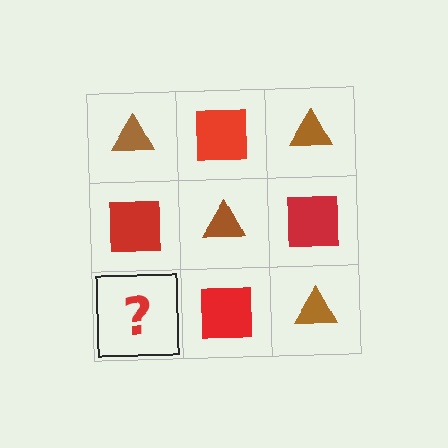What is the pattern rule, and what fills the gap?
The rule is that it alternates brown triangle and red square in a checkerboard pattern. The gap should be filled with a brown triangle.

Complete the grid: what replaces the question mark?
The question mark should be replaced with a brown triangle.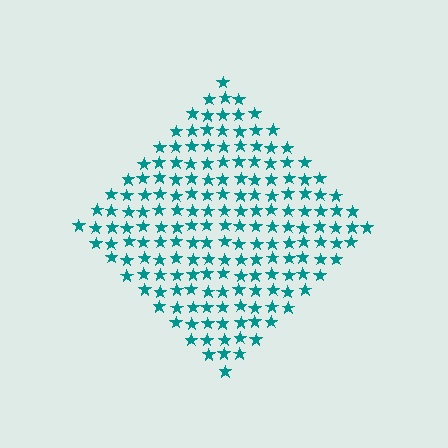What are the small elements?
The small elements are stars.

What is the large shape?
The large shape is a diamond.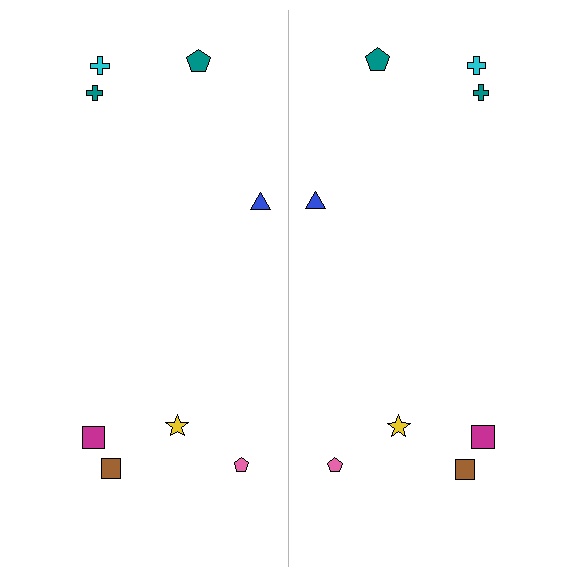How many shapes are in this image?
There are 16 shapes in this image.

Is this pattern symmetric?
Yes, this pattern has bilateral (reflection) symmetry.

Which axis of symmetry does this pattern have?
The pattern has a vertical axis of symmetry running through the center of the image.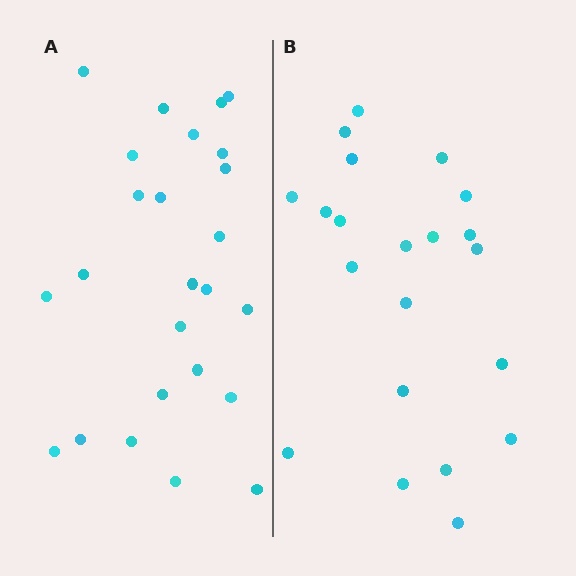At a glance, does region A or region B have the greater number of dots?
Region A (the left region) has more dots.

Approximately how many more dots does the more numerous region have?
Region A has about 4 more dots than region B.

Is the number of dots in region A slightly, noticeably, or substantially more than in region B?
Region A has only slightly more — the two regions are fairly close. The ratio is roughly 1.2 to 1.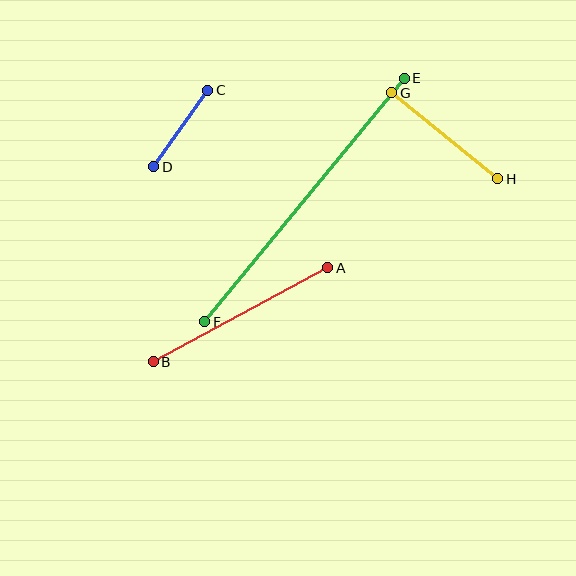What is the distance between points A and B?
The distance is approximately 198 pixels.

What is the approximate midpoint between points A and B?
The midpoint is at approximately (240, 315) pixels.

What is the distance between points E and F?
The distance is approximately 315 pixels.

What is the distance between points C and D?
The distance is approximately 94 pixels.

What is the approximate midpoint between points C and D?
The midpoint is at approximately (181, 128) pixels.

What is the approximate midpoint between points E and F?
The midpoint is at approximately (304, 200) pixels.